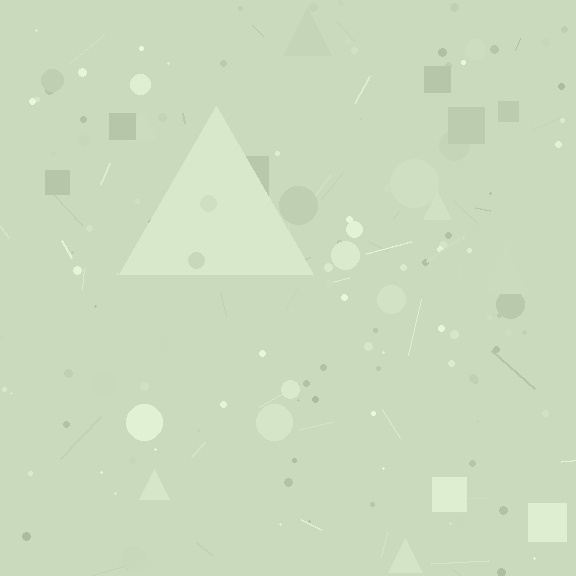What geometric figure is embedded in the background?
A triangle is embedded in the background.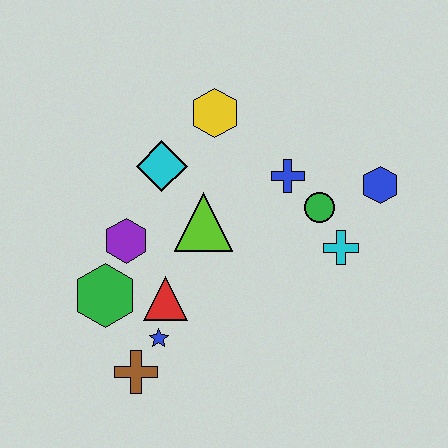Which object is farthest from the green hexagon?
The blue hexagon is farthest from the green hexagon.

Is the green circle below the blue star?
No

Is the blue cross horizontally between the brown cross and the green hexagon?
No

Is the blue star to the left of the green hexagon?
No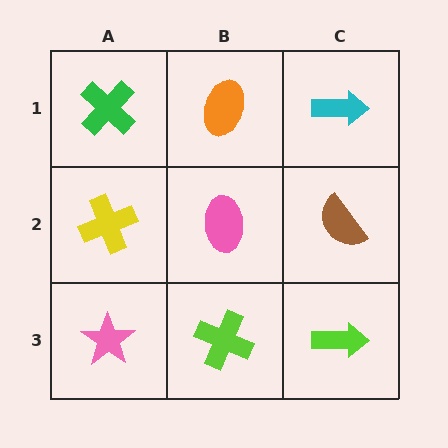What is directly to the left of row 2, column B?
A yellow cross.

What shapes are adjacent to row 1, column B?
A pink ellipse (row 2, column B), a green cross (row 1, column A), a cyan arrow (row 1, column C).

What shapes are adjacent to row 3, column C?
A brown semicircle (row 2, column C), a lime cross (row 3, column B).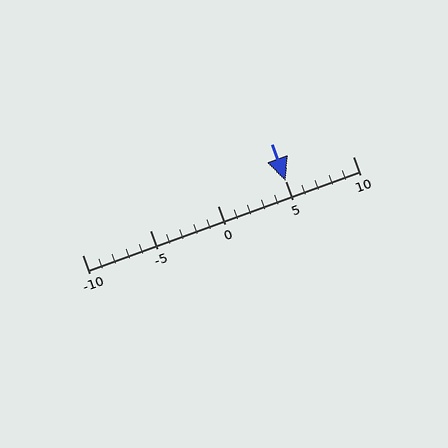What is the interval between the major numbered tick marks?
The major tick marks are spaced 5 units apart.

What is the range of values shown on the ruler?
The ruler shows values from -10 to 10.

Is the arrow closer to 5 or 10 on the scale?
The arrow is closer to 5.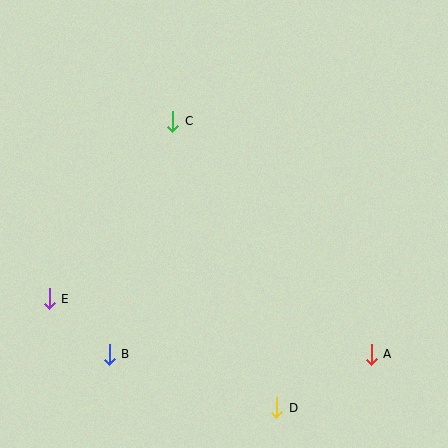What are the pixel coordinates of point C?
Point C is at (173, 121).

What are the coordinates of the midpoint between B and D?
The midpoint between B and D is at (193, 381).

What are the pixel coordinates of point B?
Point B is at (109, 354).